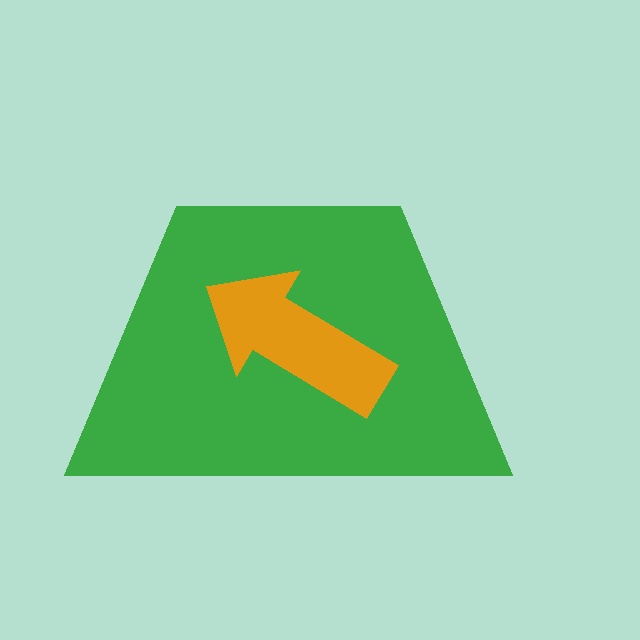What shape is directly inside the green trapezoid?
The orange arrow.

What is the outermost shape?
The green trapezoid.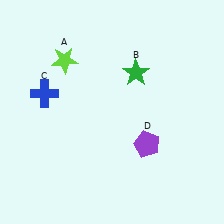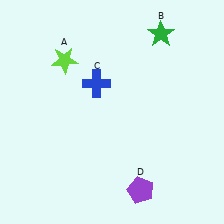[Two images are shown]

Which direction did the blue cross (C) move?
The blue cross (C) moved right.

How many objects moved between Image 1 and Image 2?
3 objects moved between the two images.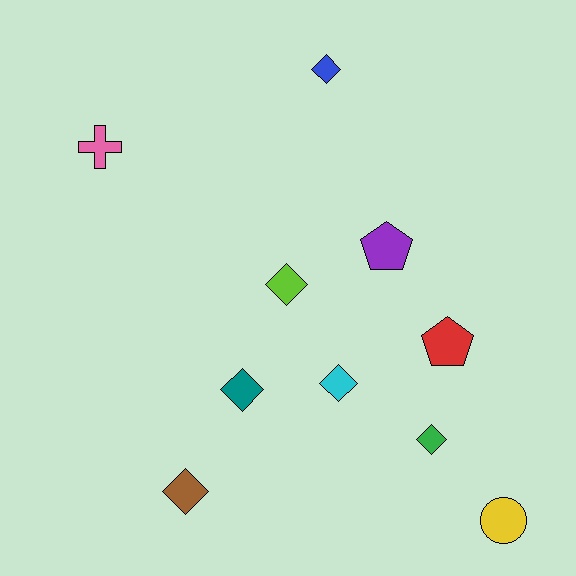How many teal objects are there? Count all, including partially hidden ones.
There is 1 teal object.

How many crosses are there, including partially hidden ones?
There is 1 cross.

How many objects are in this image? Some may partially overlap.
There are 10 objects.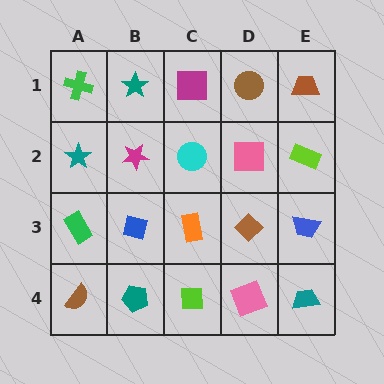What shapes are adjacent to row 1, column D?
A pink square (row 2, column D), a magenta square (row 1, column C), a brown trapezoid (row 1, column E).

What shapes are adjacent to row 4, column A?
A green rectangle (row 3, column A), a teal pentagon (row 4, column B).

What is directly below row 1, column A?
A teal star.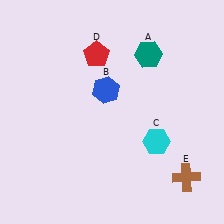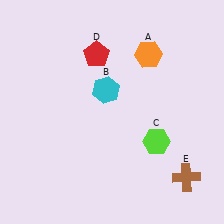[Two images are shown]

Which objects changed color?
A changed from teal to orange. B changed from blue to cyan. C changed from cyan to lime.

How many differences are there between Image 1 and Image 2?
There are 3 differences between the two images.